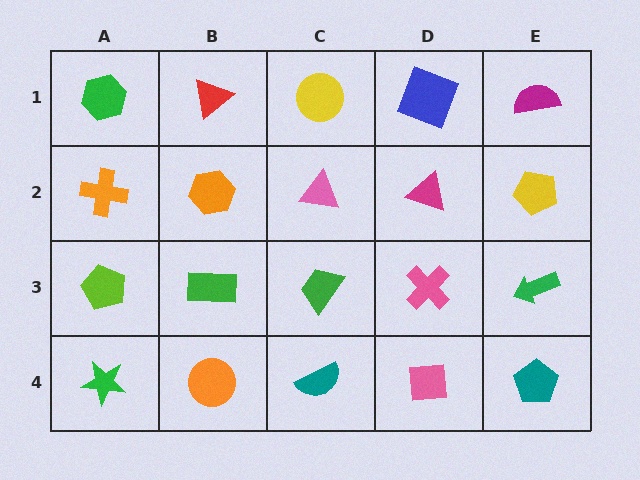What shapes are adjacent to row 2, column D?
A blue square (row 1, column D), a pink cross (row 3, column D), a pink triangle (row 2, column C), a yellow pentagon (row 2, column E).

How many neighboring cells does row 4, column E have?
2.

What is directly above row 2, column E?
A magenta semicircle.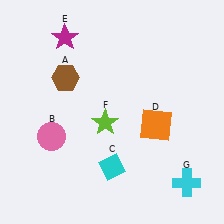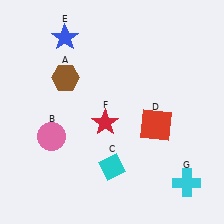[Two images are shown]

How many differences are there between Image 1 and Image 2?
There are 3 differences between the two images.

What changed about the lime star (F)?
In Image 1, F is lime. In Image 2, it changed to red.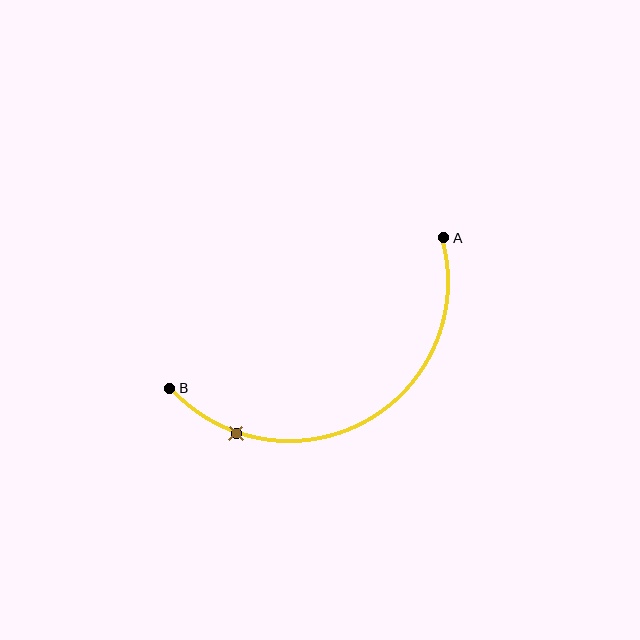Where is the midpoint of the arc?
The arc midpoint is the point on the curve farthest from the straight line joining A and B. It sits below that line.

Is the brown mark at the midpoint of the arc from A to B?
No. The brown mark lies on the arc but is closer to endpoint B. The arc midpoint would be at the point on the curve equidistant along the arc from both A and B.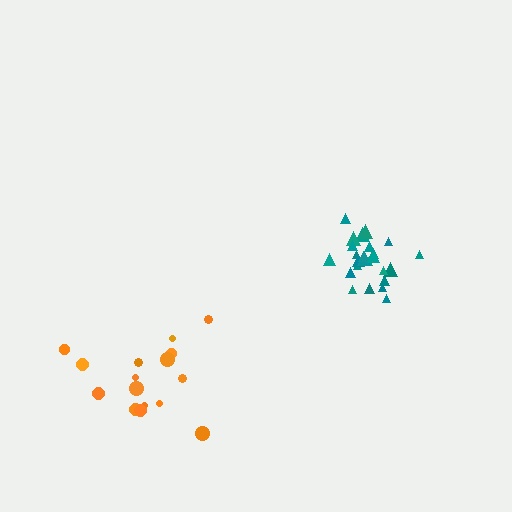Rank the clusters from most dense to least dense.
teal, orange.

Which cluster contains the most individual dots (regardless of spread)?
Teal (25).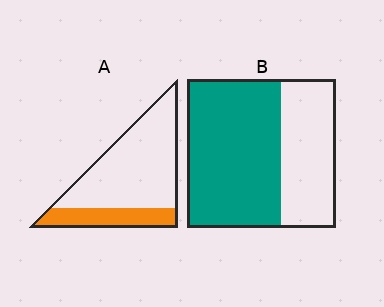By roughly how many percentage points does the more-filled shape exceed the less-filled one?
By roughly 40 percentage points (B over A).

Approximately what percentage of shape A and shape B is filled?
A is approximately 25% and B is approximately 65%.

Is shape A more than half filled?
No.